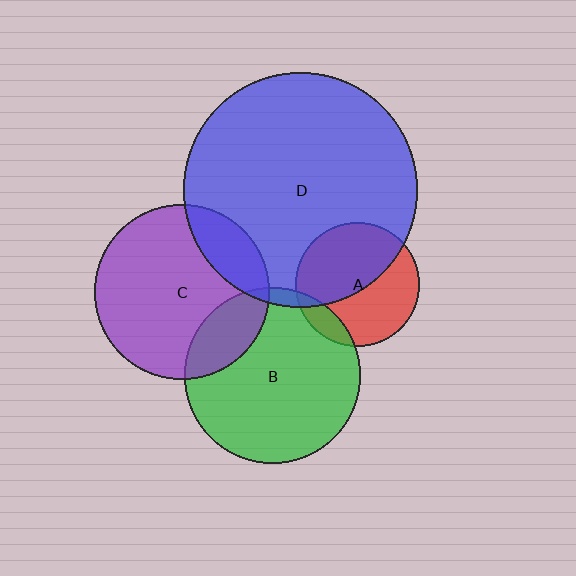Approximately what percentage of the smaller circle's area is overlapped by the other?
Approximately 20%.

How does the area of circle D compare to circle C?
Approximately 1.8 times.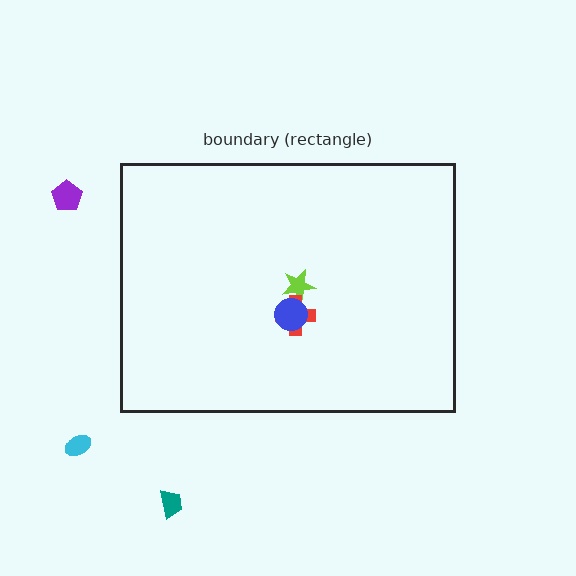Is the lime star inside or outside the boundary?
Inside.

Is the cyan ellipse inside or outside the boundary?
Outside.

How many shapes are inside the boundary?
3 inside, 3 outside.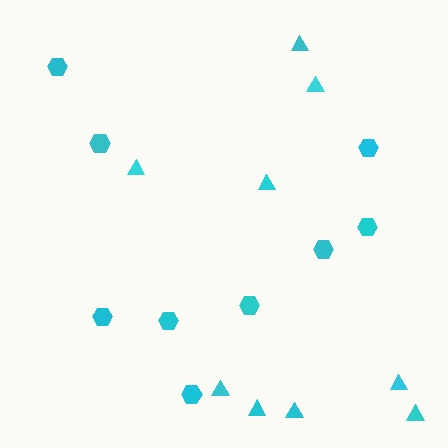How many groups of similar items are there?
There are 2 groups: one group of hexagons (9) and one group of triangles (9).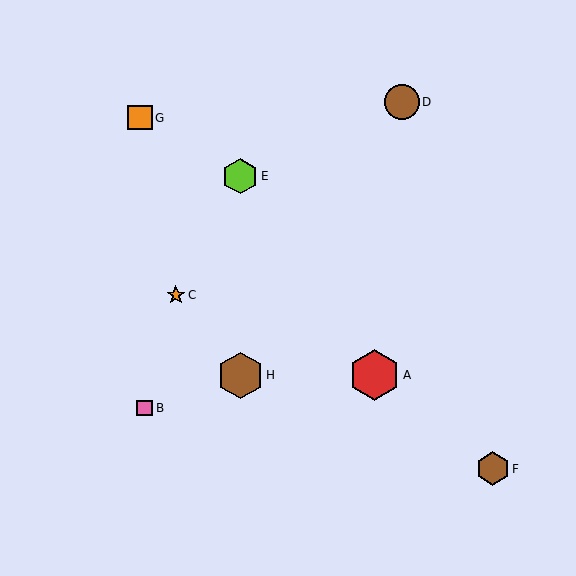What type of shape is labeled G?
Shape G is an orange square.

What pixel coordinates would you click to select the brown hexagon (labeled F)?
Click at (493, 469) to select the brown hexagon F.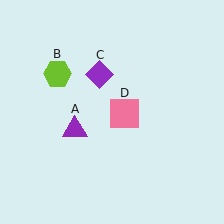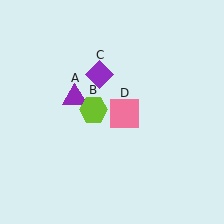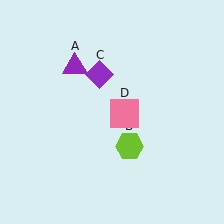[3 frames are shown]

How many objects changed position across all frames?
2 objects changed position: purple triangle (object A), lime hexagon (object B).